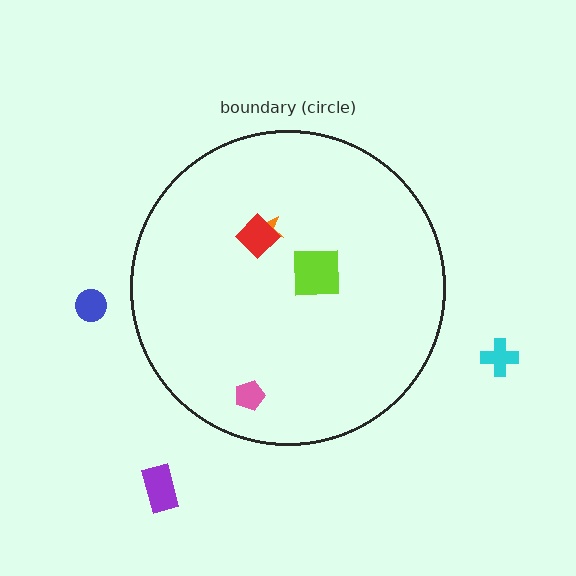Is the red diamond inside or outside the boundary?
Inside.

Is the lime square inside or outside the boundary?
Inside.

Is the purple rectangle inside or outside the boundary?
Outside.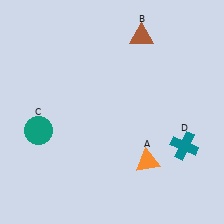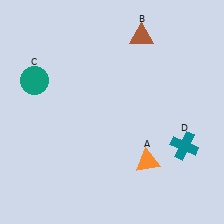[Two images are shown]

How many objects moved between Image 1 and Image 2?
1 object moved between the two images.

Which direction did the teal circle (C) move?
The teal circle (C) moved up.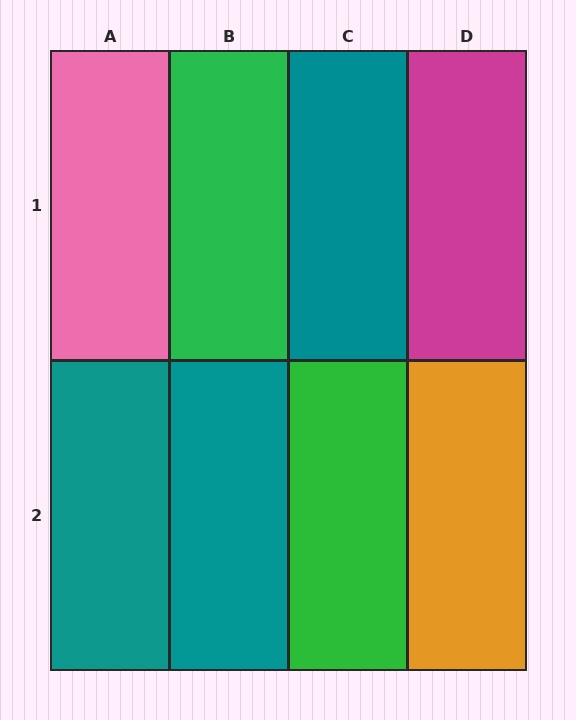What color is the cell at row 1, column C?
Teal.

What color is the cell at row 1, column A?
Pink.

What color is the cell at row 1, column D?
Magenta.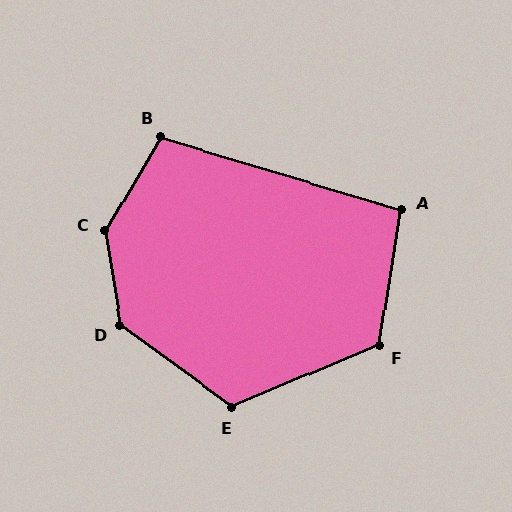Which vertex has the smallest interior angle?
A, at approximately 98 degrees.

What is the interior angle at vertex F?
Approximately 122 degrees (obtuse).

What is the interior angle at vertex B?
Approximately 104 degrees (obtuse).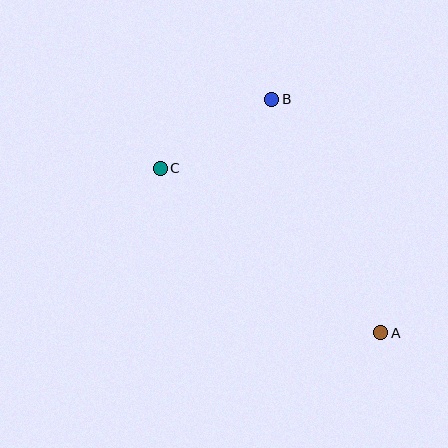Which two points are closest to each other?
Points B and C are closest to each other.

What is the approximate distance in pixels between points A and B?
The distance between A and B is approximately 258 pixels.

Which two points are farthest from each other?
Points A and C are farthest from each other.